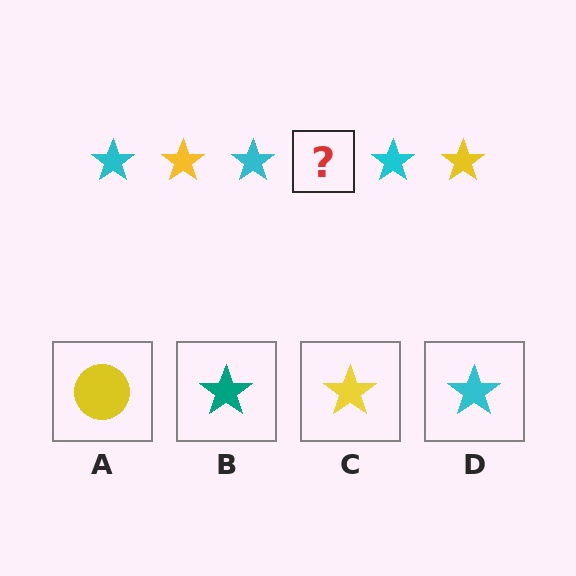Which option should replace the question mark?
Option C.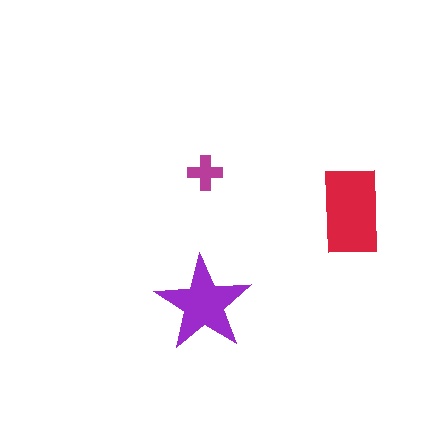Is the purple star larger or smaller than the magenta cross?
Larger.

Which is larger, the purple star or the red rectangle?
The red rectangle.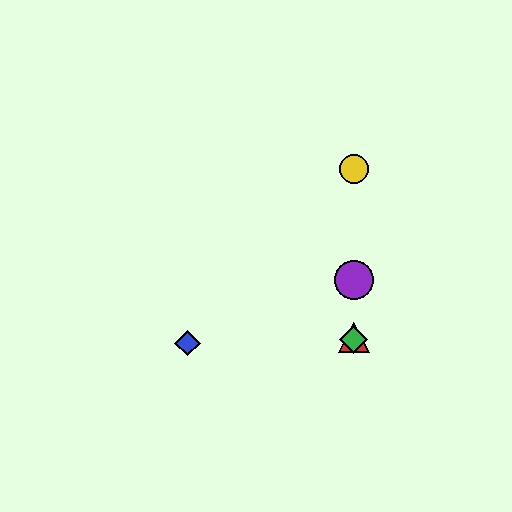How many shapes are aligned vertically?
4 shapes (the red triangle, the green diamond, the yellow circle, the purple circle) are aligned vertically.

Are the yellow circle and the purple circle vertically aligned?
Yes, both are at x≈354.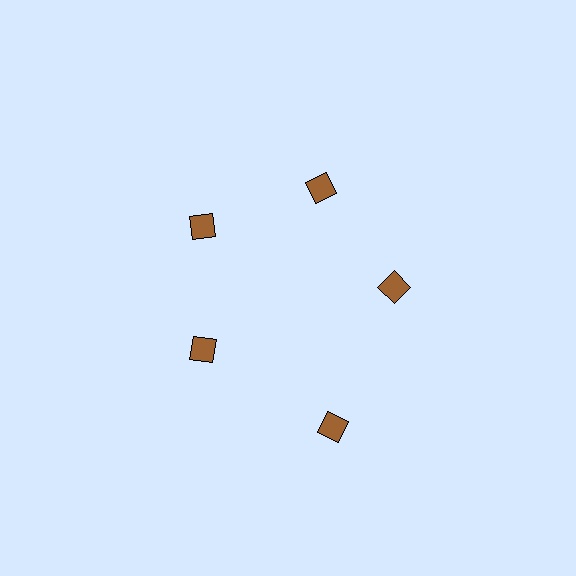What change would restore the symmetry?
The symmetry would be restored by moving it inward, back onto the ring so that all 5 diamonds sit at equal angles and equal distance from the center.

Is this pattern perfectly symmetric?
No. The 5 brown diamonds are arranged in a ring, but one element near the 5 o'clock position is pushed outward from the center, breaking the 5-fold rotational symmetry.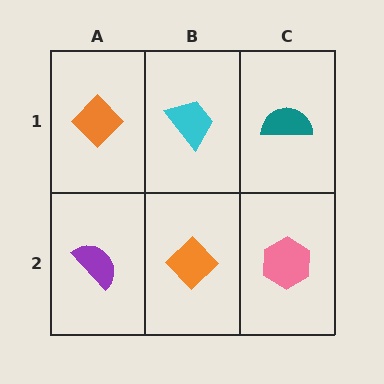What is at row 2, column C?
A pink hexagon.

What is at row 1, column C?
A teal semicircle.